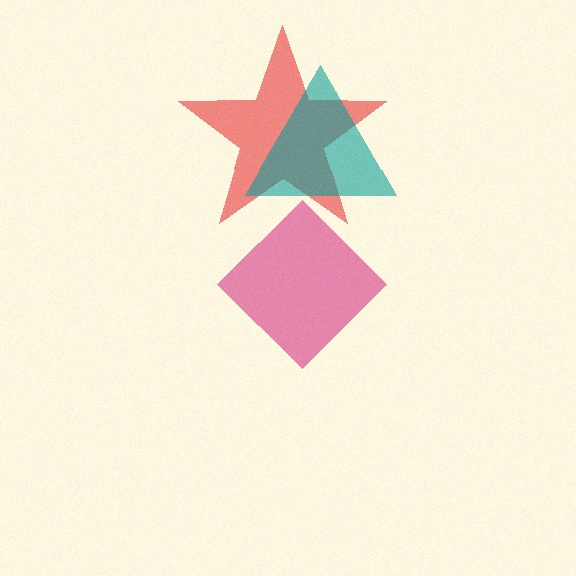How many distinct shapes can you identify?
There are 3 distinct shapes: a red star, a teal triangle, a magenta diamond.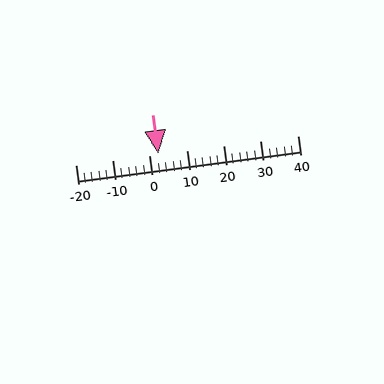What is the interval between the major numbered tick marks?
The major tick marks are spaced 10 units apart.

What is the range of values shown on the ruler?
The ruler shows values from -20 to 40.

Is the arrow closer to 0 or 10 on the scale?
The arrow is closer to 0.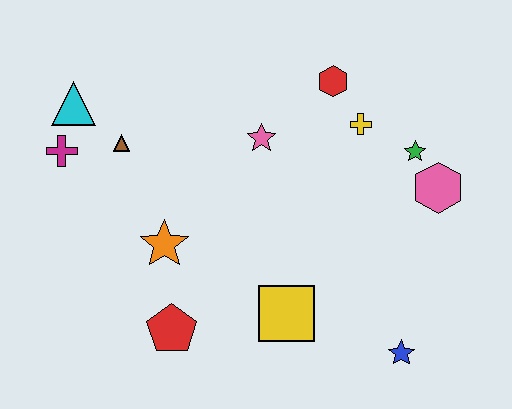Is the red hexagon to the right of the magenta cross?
Yes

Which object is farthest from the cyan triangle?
The blue star is farthest from the cyan triangle.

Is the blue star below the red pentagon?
Yes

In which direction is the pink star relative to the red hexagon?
The pink star is to the left of the red hexagon.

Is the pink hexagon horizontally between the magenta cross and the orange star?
No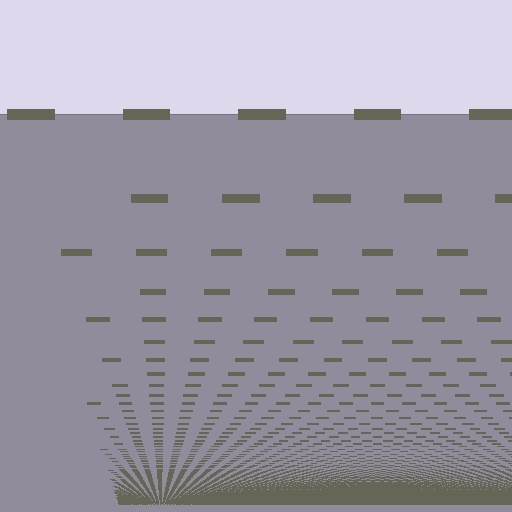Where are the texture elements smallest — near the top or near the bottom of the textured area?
Near the bottom.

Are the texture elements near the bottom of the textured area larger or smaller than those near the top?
Smaller. The gradient is inverted — elements near the bottom are smaller and denser.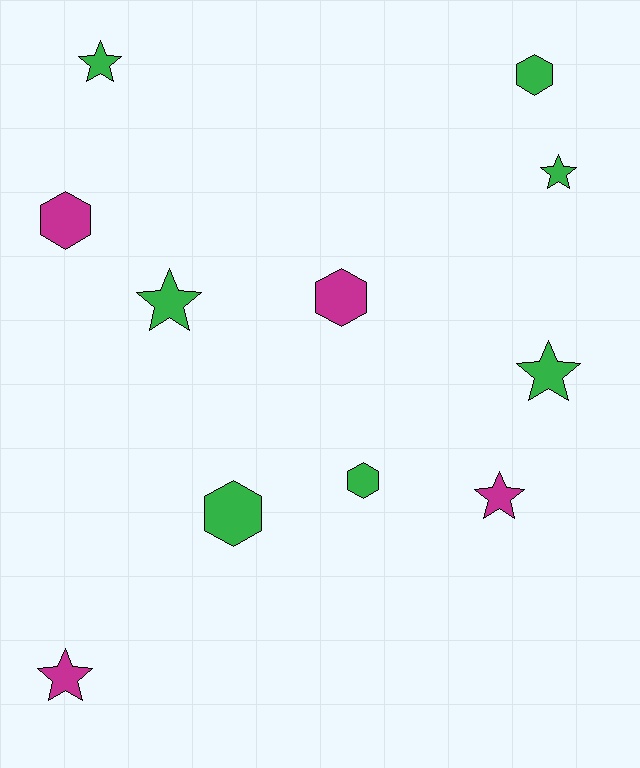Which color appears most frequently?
Green, with 7 objects.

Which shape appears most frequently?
Star, with 6 objects.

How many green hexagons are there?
There are 3 green hexagons.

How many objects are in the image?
There are 11 objects.